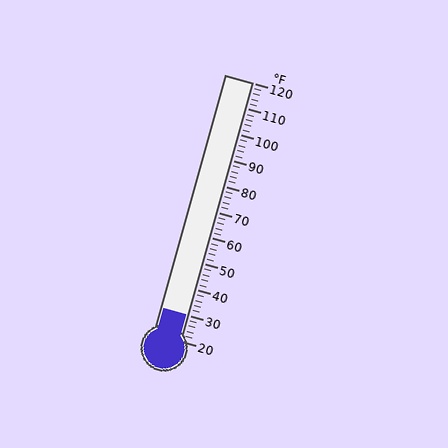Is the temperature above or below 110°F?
The temperature is below 110°F.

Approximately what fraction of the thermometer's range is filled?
The thermometer is filled to approximately 10% of its range.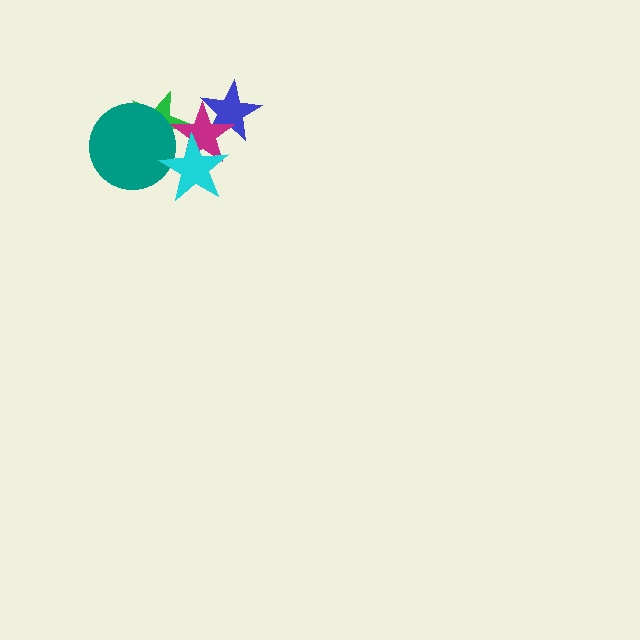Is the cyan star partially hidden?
No, no other shape covers it.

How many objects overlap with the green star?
3 objects overlap with the green star.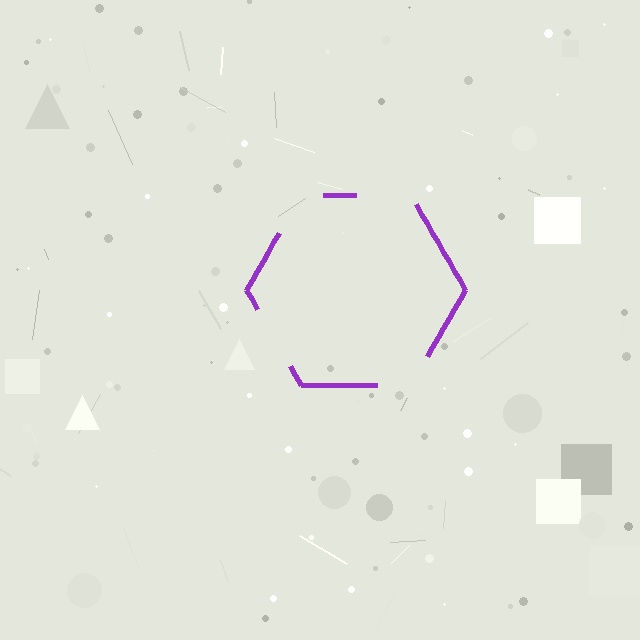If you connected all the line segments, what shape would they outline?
They would outline a hexagon.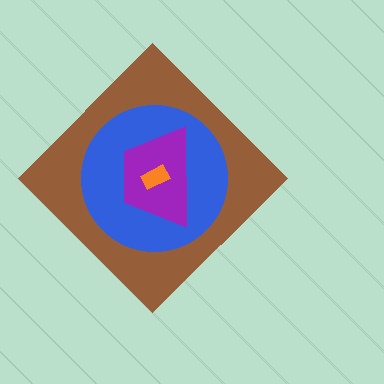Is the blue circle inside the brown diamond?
Yes.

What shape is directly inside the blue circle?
The purple trapezoid.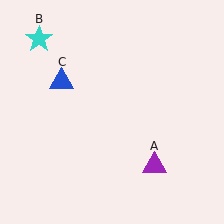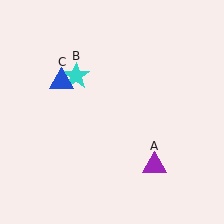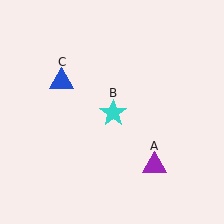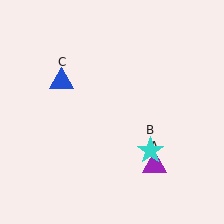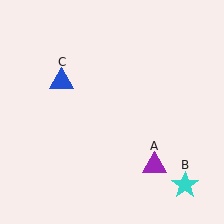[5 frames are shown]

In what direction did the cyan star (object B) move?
The cyan star (object B) moved down and to the right.